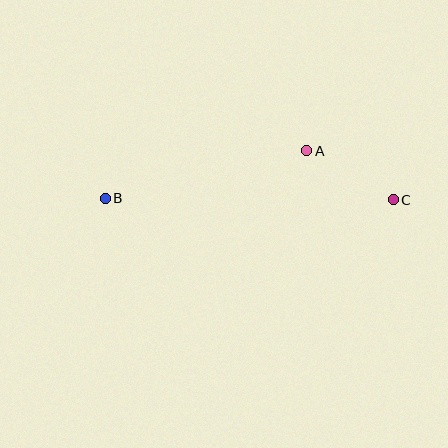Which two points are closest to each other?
Points A and C are closest to each other.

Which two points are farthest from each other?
Points B and C are farthest from each other.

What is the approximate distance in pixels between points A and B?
The distance between A and B is approximately 207 pixels.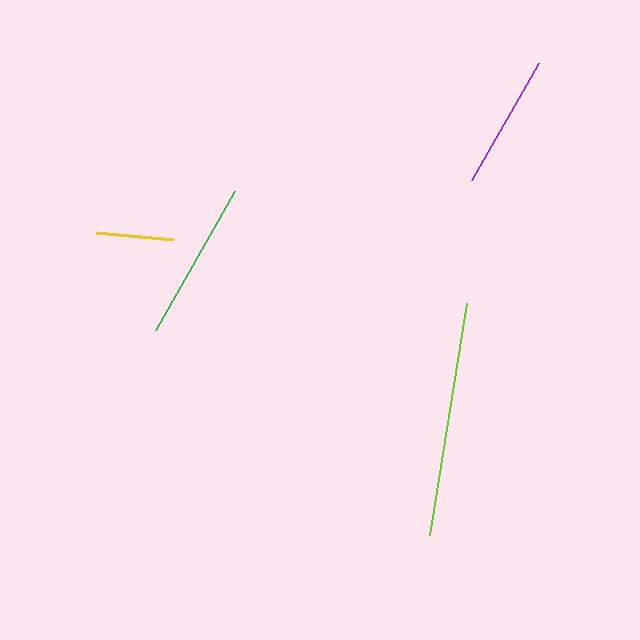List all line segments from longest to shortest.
From longest to shortest: lime, green, purple, yellow.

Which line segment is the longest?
The lime line is the longest at approximately 235 pixels.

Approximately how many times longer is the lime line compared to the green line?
The lime line is approximately 1.5 times the length of the green line.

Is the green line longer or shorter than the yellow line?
The green line is longer than the yellow line.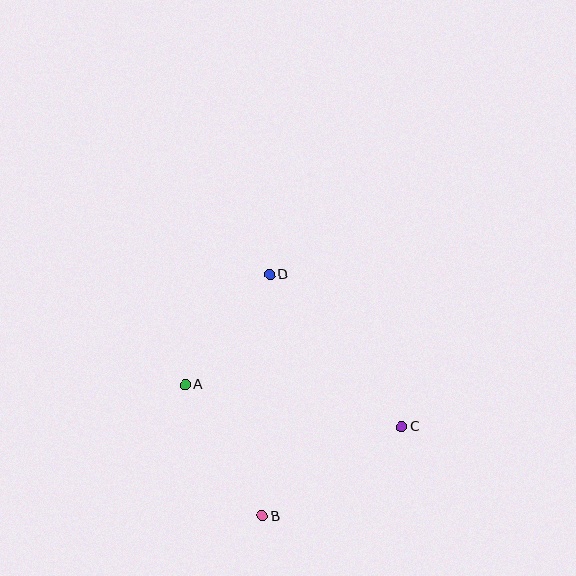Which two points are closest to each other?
Points A and D are closest to each other.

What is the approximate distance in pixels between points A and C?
The distance between A and C is approximately 221 pixels.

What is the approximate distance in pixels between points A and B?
The distance between A and B is approximately 152 pixels.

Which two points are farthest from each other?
Points B and D are farthest from each other.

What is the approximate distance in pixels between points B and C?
The distance between B and C is approximately 166 pixels.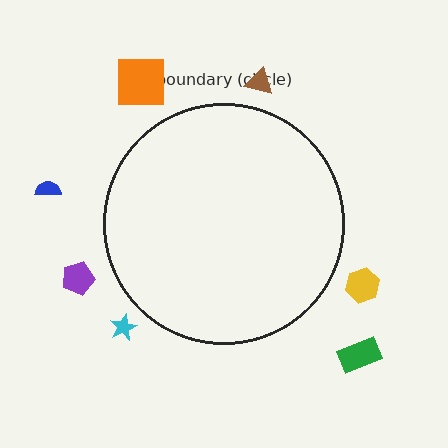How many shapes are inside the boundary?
0 inside, 7 outside.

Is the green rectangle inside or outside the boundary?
Outside.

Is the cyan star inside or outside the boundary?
Outside.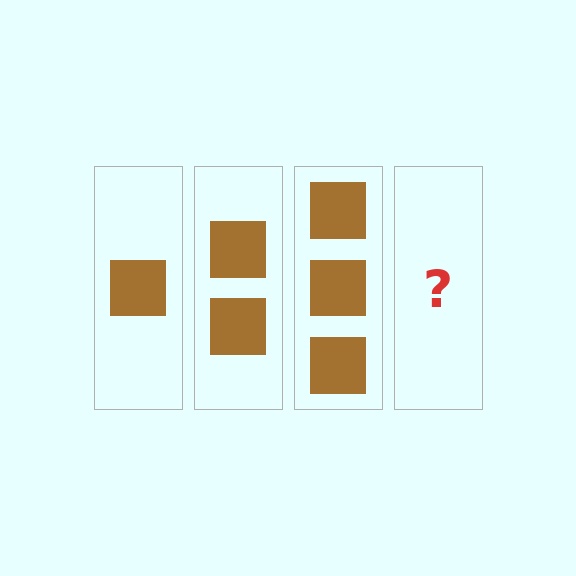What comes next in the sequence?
The next element should be 4 squares.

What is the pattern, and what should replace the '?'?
The pattern is that each step adds one more square. The '?' should be 4 squares.